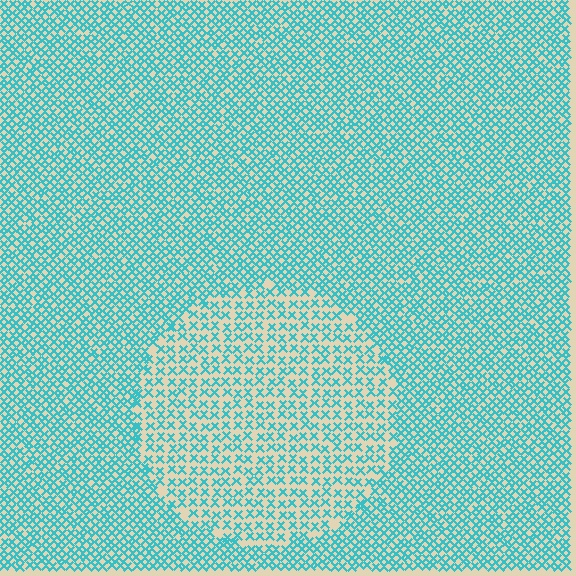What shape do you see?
I see a circle.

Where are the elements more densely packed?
The elements are more densely packed outside the circle boundary.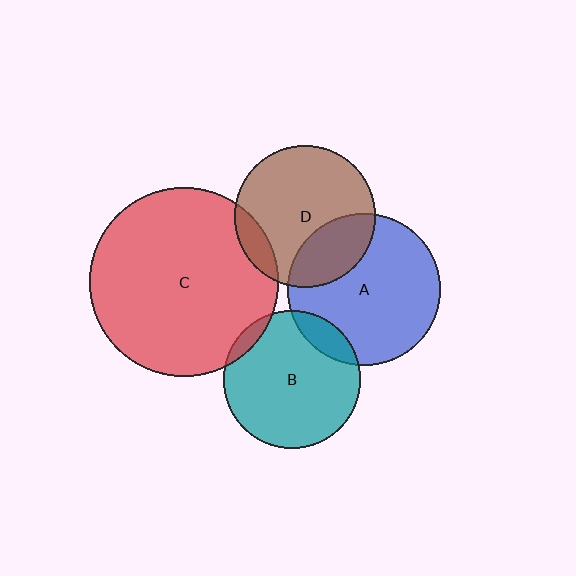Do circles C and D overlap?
Yes.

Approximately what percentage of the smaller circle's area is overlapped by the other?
Approximately 10%.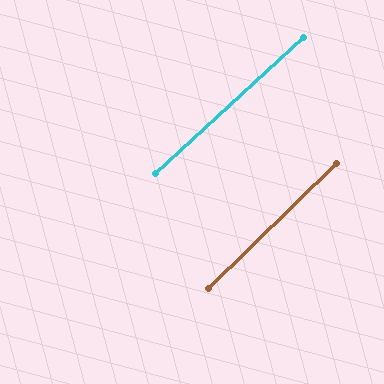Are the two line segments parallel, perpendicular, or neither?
Parallel — their directions differ by only 1.7°.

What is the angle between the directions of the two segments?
Approximately 2 degrees.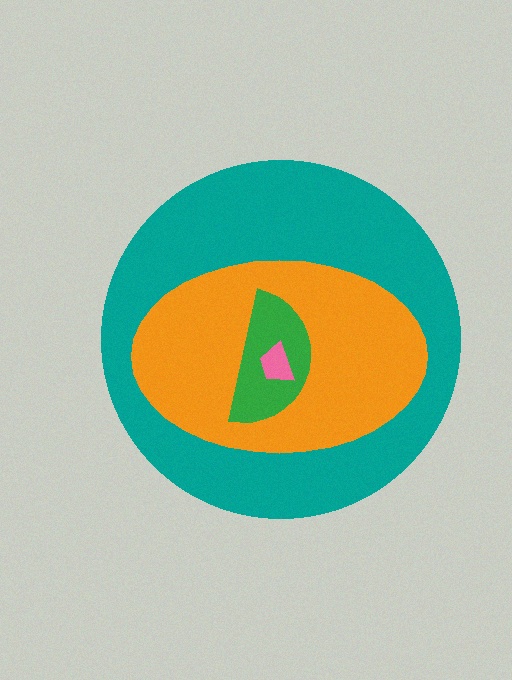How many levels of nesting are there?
4.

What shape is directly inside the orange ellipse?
The green semicircle.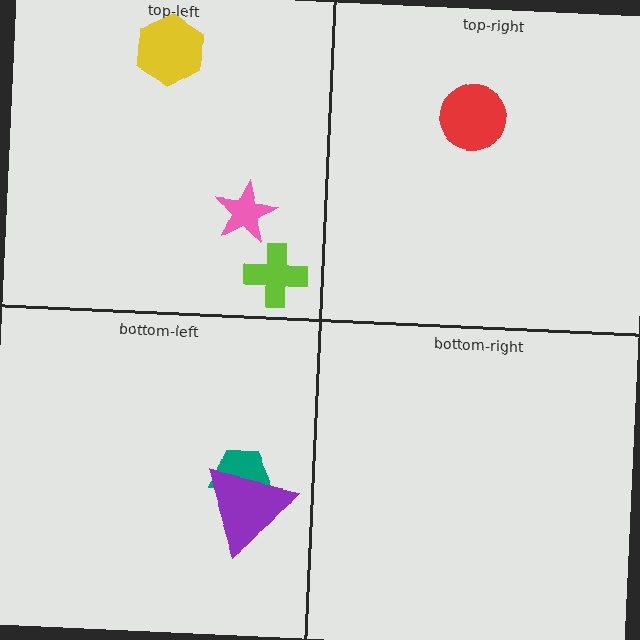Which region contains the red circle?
The top-right region.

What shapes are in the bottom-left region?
The teal trapezoid, the purple triangle.